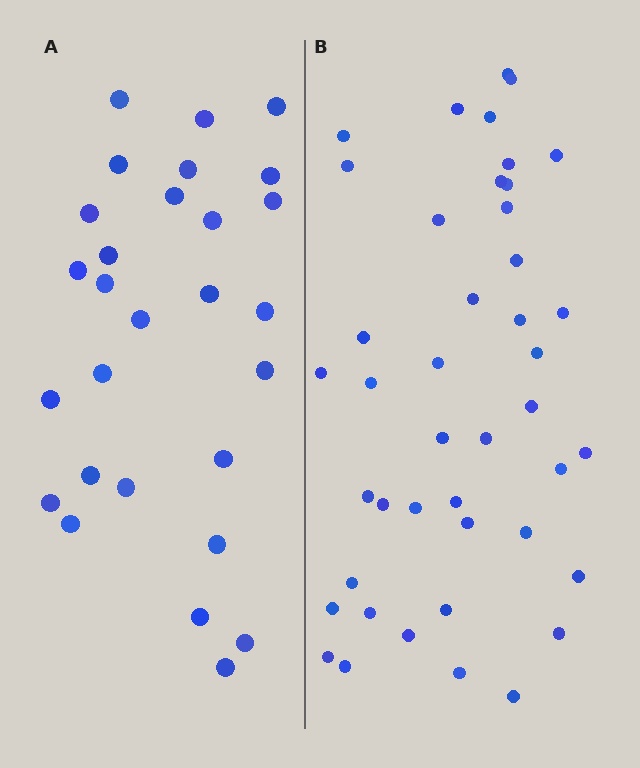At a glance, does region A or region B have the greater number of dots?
Region B (the right region) has more dots.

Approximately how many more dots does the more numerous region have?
Region B has approximately 15 more dots than region A.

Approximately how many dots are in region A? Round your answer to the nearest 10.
About 30 dots. (The exact count is 28, which rounds to 30.)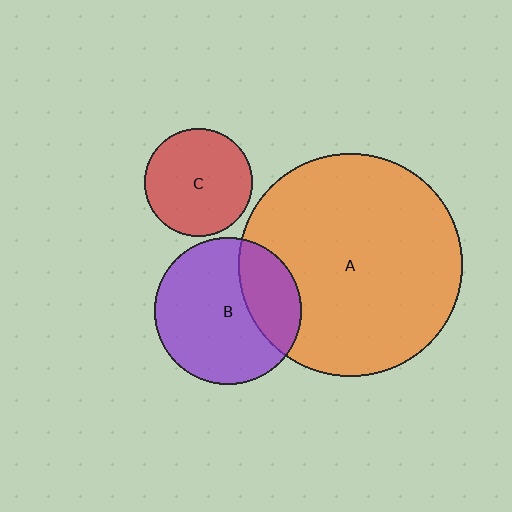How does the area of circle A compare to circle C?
Approximately 4.3 times.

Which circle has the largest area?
Circle A (orange).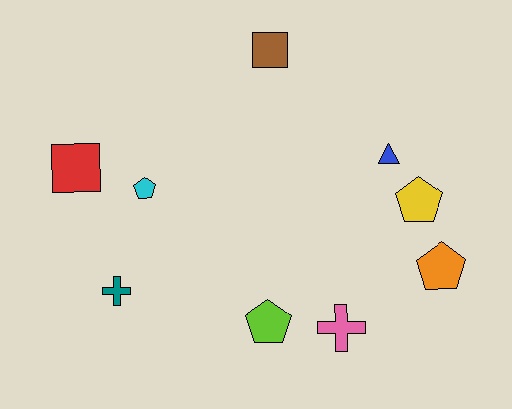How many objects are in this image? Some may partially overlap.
There are 9 objects.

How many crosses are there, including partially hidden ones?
There are 2 crosses.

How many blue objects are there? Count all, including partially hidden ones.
There is 1 blue object.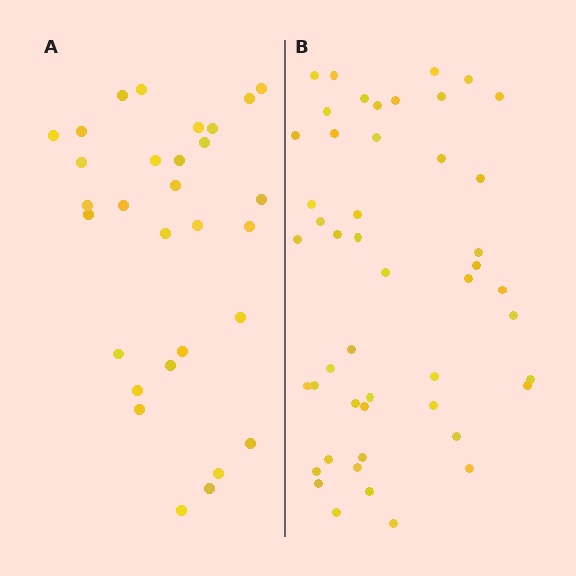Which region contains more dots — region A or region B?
Region B (the right region) has more dots.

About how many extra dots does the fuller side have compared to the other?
Region B has approximately 20 more dots than region A.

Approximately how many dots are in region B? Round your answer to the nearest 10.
About 50 dots. (The exact count is 48, which rounds to 50.)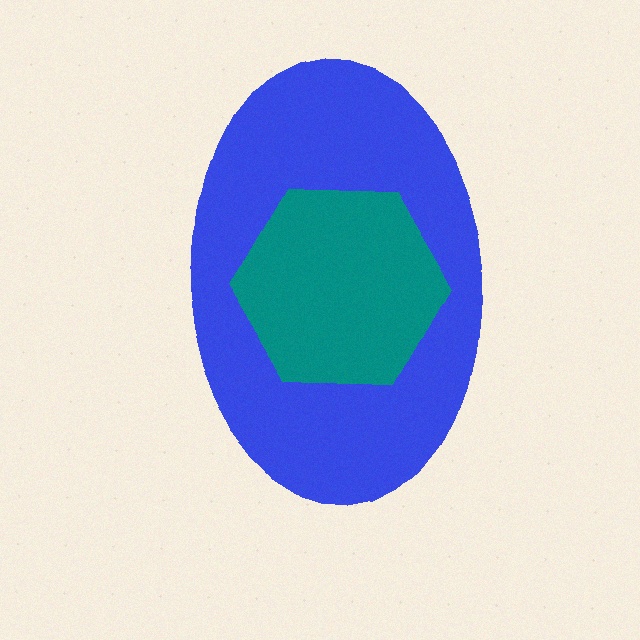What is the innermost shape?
The teal hexagon.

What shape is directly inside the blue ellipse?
The teal hexagon.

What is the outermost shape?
The blue ellipse.